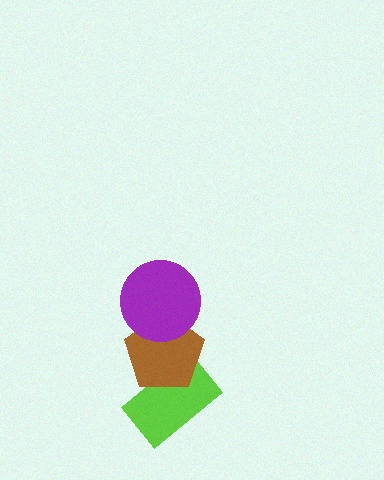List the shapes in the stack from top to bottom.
From top to bottom: the purple circle, the brown pentagon, the lime rectangle.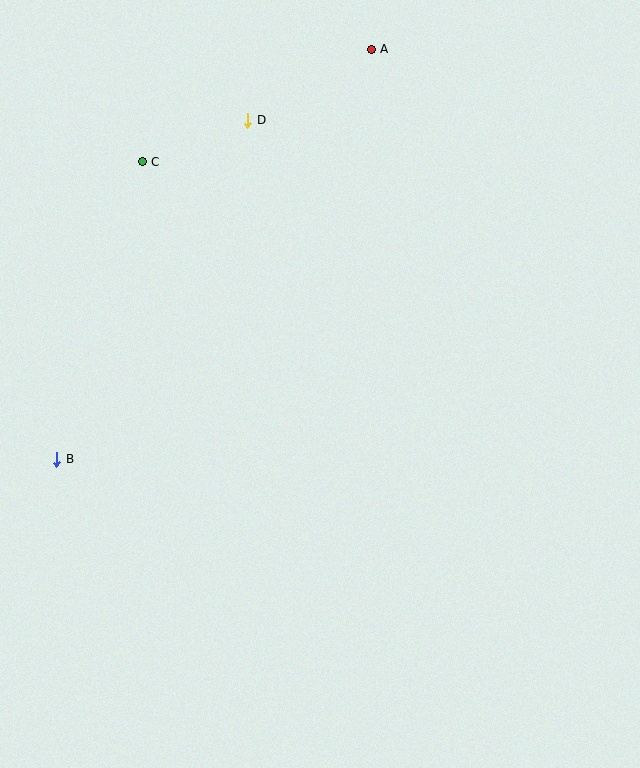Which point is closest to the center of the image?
Point D at (248, 120) is closest to the center.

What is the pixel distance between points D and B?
The distance between D and B is 389 pixels.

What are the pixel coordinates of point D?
Point D is at (248, 120).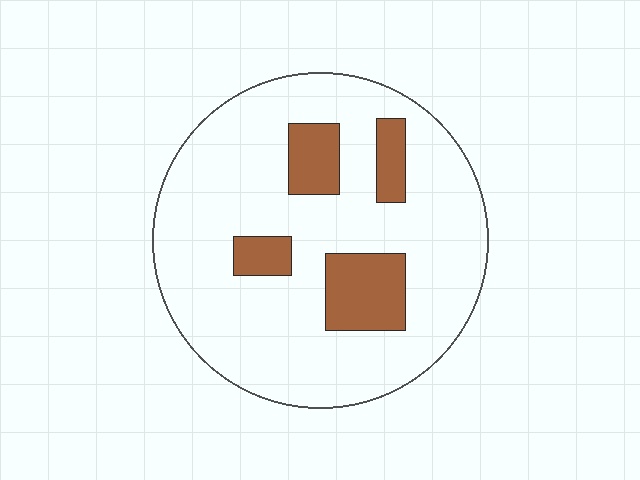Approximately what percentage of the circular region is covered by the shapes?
Approximately 15%.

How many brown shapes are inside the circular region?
4.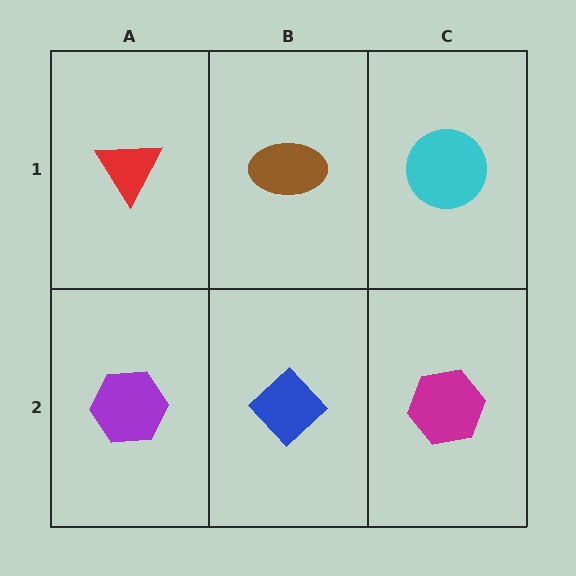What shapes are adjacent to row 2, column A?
A red triangle (row 1, column A), a blue diamond (row 2, column B).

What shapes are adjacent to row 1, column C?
A magenta hexagon (row 2, column C), a brown ellipse (row 1, column B).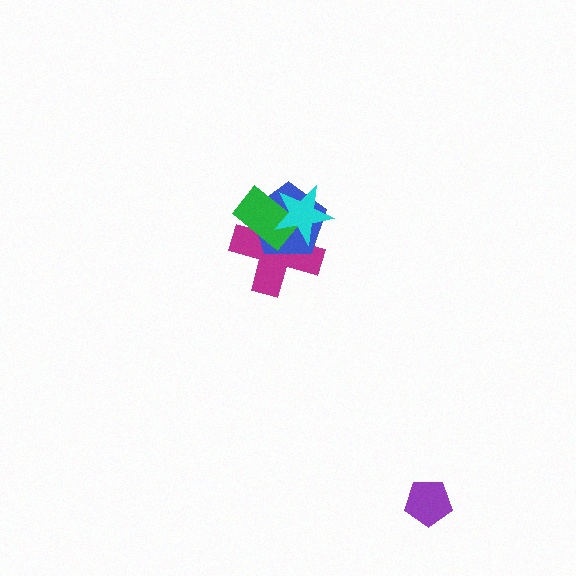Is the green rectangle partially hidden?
Yes, it is partially covered by another shape.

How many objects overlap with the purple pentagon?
0 objects overlap with the purple pentagon.